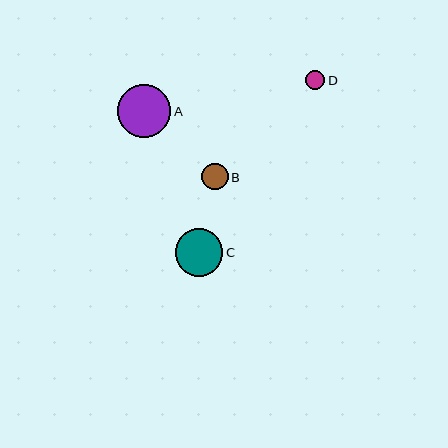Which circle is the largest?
Circle A is the largest with a size of approximately 53 pixels.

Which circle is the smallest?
Circle D is the smallest with a size of approximately 19 pixels.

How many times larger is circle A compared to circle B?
Circle A is approximately 2.0 times the size of circle B.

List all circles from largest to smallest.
From largest to smallest: A, C, B, D.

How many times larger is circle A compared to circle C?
Circle A is approximately 1.1 times the size of circle C.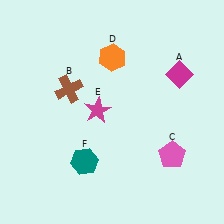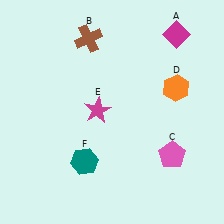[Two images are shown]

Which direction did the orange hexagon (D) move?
The orange hexagon (D) moved right.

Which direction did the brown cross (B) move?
The brown cross (B) moved up.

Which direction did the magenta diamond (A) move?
The magenta diamond (A) moved up.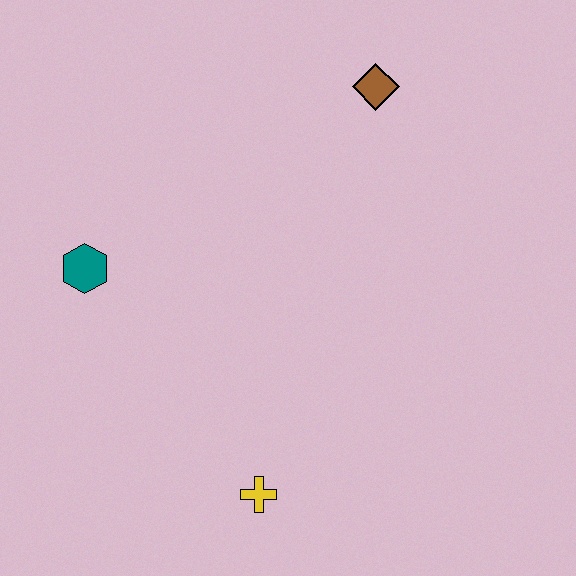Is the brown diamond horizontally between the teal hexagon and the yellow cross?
No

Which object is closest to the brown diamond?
The teal hexagon is closest to the brown diamond.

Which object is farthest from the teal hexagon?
The brown diamond is farthest from the teal hexagon.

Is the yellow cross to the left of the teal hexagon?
No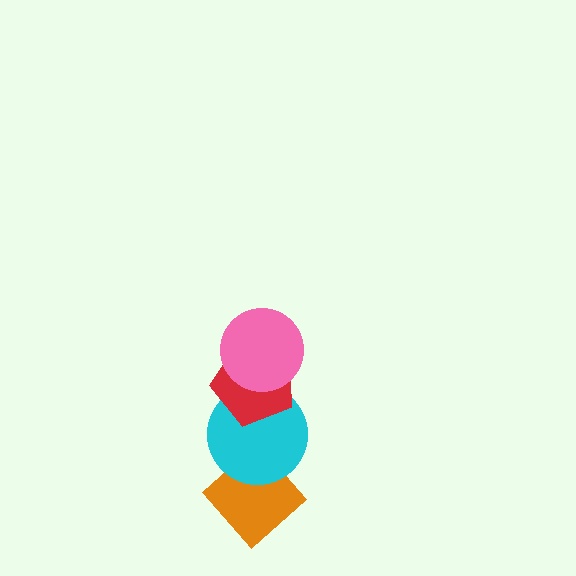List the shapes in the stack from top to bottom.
From top to bottom: the pink circle, the red pentagon, the cyan circle, the orange diamond.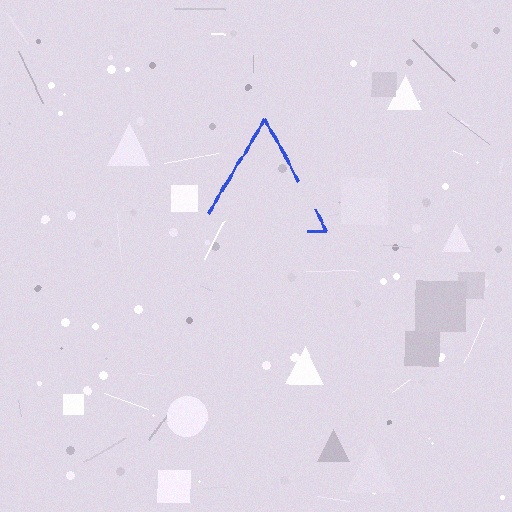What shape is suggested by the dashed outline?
The dashed outline suggests a triangle.